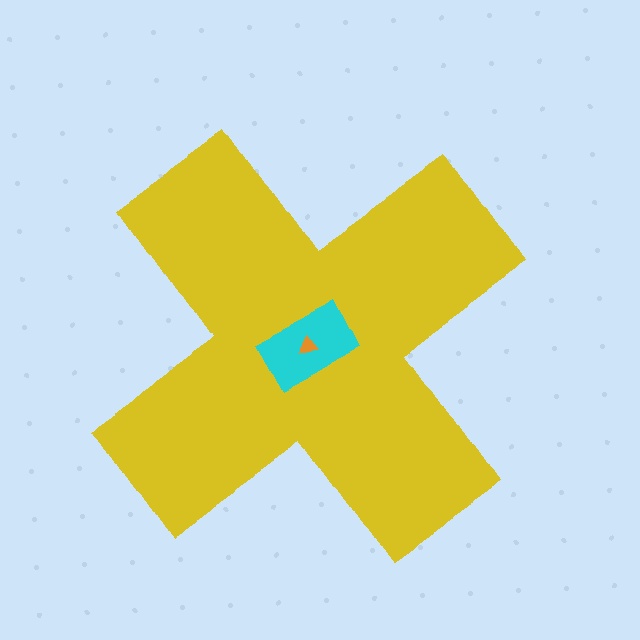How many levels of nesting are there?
3.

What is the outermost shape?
The yellow cross.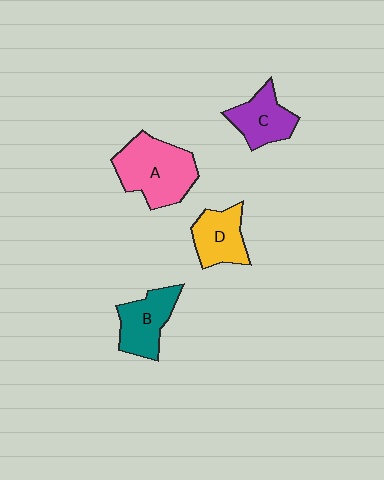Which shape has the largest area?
Shape A (pink).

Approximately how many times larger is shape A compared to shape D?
Approximately 1.6 times.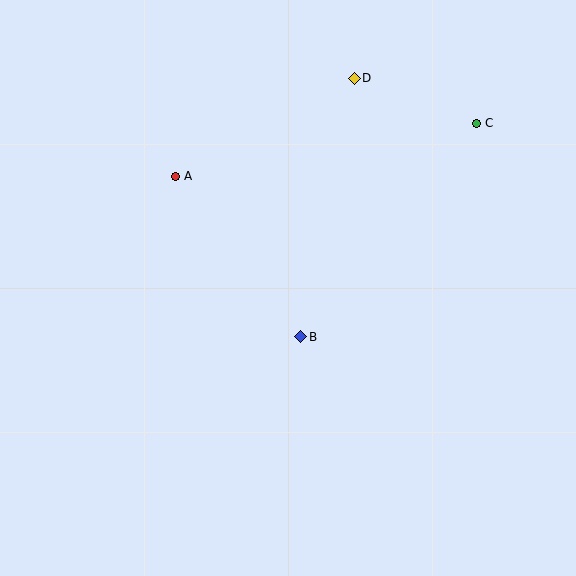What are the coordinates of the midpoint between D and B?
The midpoint between D and B is at (328, 207).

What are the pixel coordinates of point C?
Point C is at (477, 123).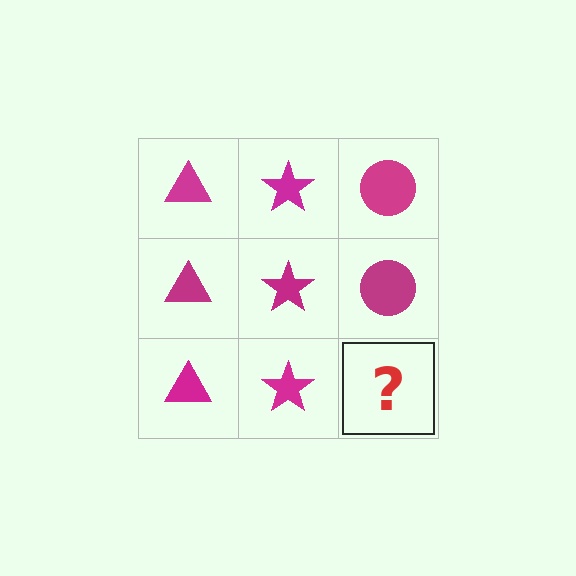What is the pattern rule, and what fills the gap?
The rule is that each column has a consistent shape. The gap should be filled with a magenta circle.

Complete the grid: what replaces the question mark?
The question mark should be replaced with a magenta circle.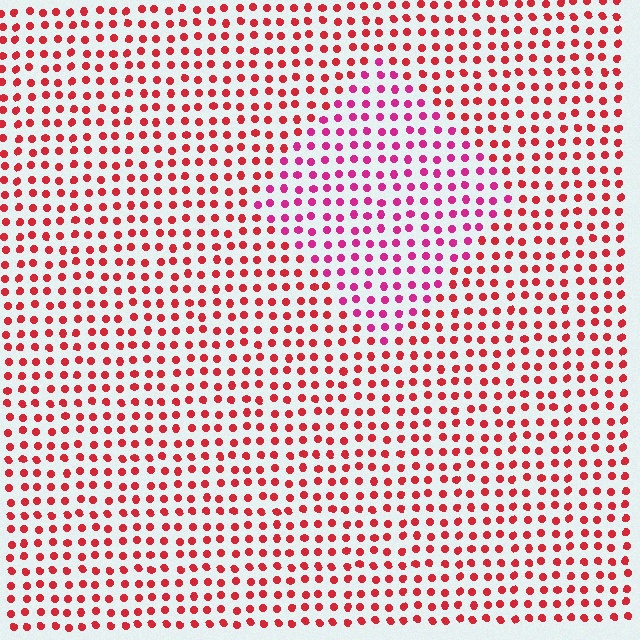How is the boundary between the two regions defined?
The boundary is defined purely by a slight shift in hue (about 32 degrees). Spacing, size, and orientation are identical on both sides.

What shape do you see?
I see a diamond.